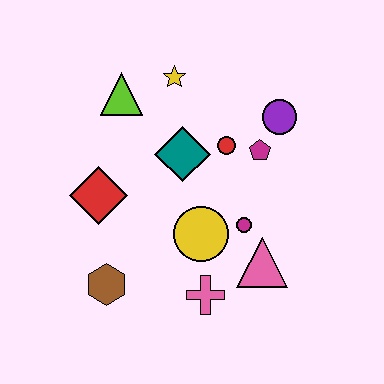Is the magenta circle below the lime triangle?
Yes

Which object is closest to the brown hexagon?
The red diamond is closest to the brown hexagon.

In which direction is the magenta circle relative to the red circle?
The magenta circle is below the red circle.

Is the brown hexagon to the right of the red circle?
No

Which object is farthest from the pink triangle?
The lime triangle is farthest from the pink triangle.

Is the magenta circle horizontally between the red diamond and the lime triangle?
No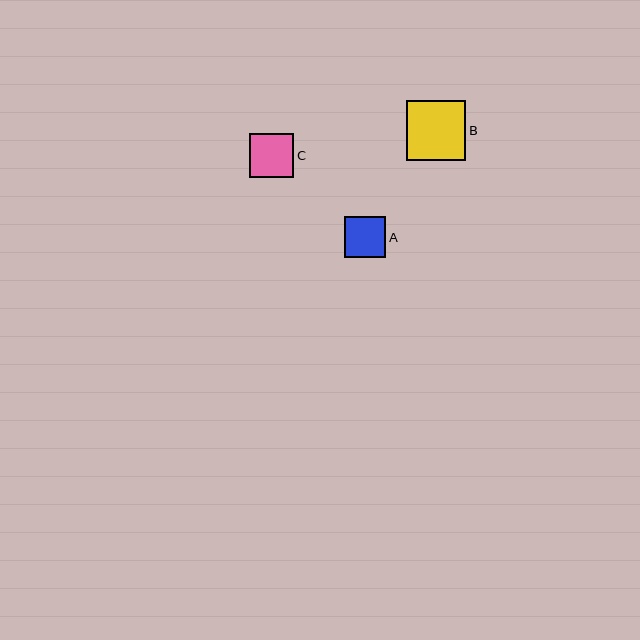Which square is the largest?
Square B is the largest with a size of approximately 59 pixels.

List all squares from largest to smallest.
From largest to smallest: B, C, A.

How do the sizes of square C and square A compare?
Square C and square A are approximately the same size.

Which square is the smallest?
Square A is the smallest with a size of approximately 41 pixels.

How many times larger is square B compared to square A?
Square B is approximately 1.4 times the size of square A.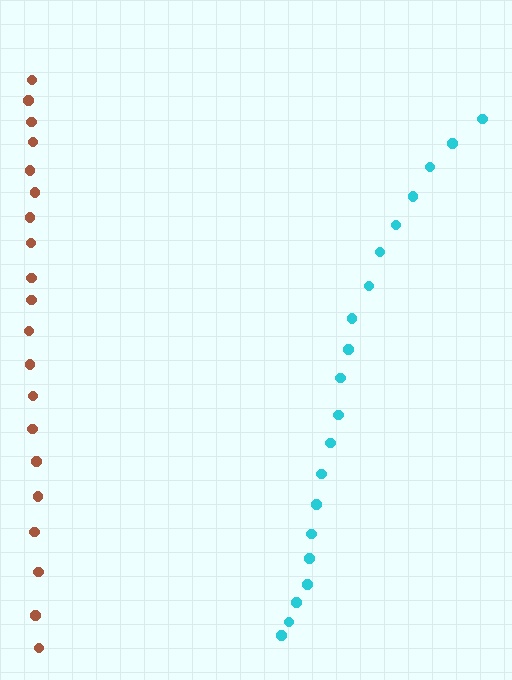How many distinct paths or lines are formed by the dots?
There are 2 distinct paths.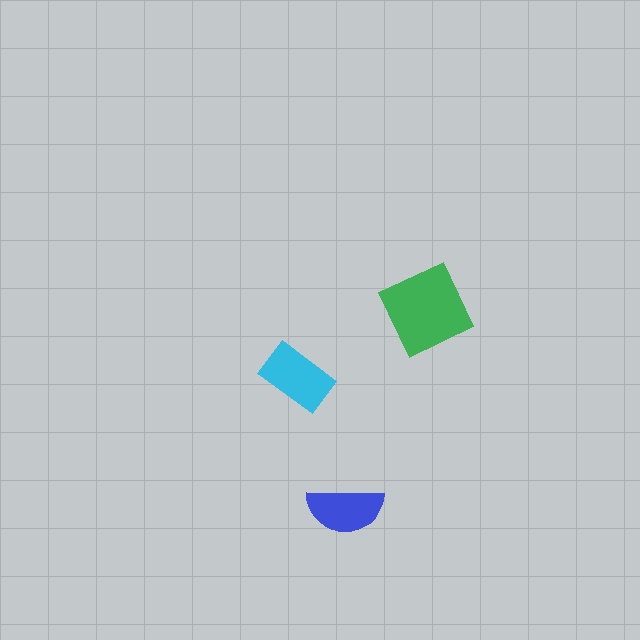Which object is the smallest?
The blue semicircle.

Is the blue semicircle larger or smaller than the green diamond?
Smaller.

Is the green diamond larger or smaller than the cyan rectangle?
Larger.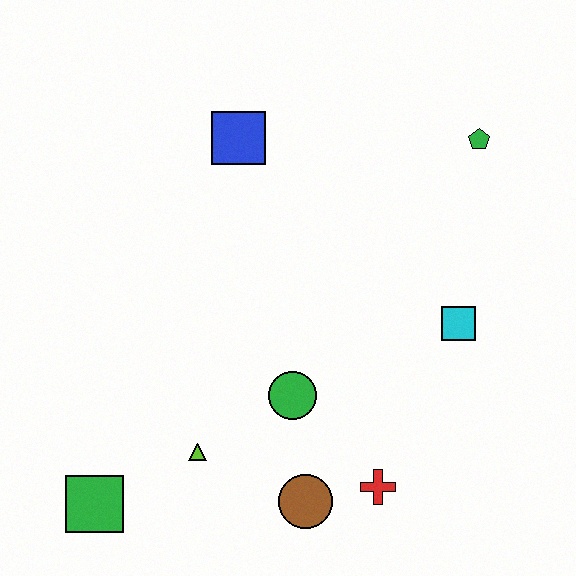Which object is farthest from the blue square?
The green square is farthest from the blue square.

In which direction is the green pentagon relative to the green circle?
The green pentagon is above the green circle.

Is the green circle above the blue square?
No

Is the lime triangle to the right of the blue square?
No